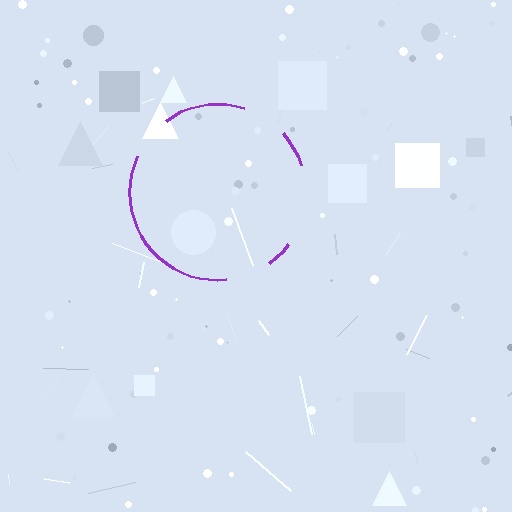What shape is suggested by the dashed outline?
The dashed outline suggests a circle.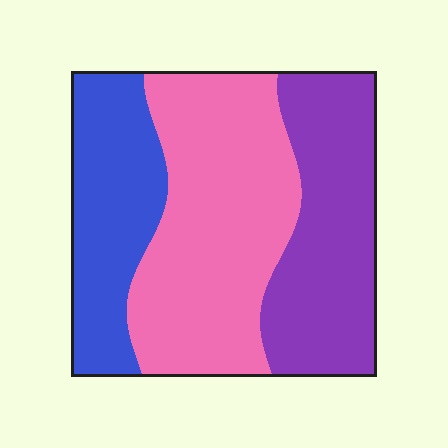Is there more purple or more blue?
Purple.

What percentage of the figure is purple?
Purple covers around 30% of the figure.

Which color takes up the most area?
Pink, at roughly 45%.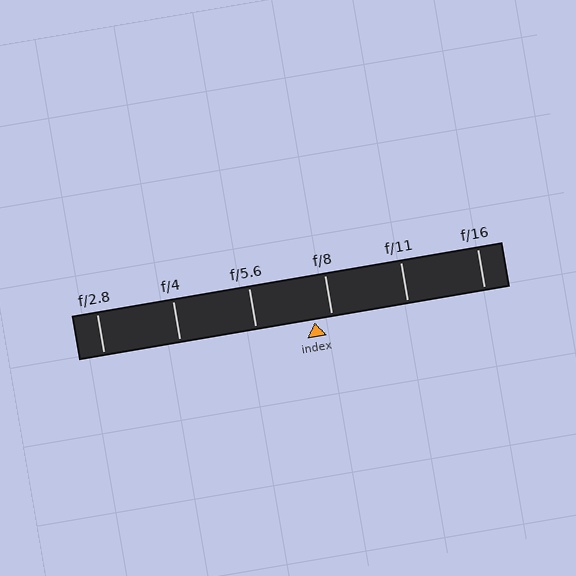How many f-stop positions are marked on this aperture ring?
There are 6 f-stop positions marked.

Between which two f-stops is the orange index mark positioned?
The index mark is between f/5.6 and f/8.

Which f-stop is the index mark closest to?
The index mark is closest to f/8.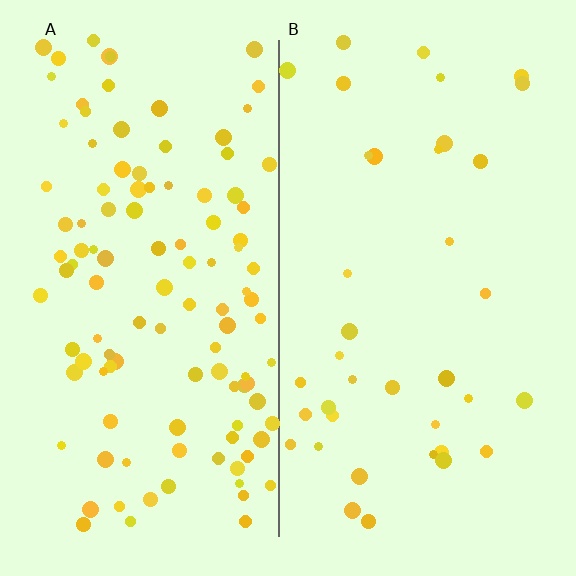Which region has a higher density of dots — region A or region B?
A (the left).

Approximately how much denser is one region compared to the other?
Approximately 3.0× — region A over region B.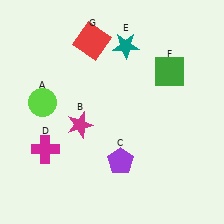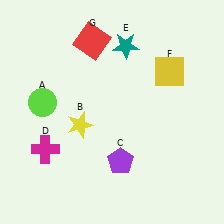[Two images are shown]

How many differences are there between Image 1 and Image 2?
There are 2 differences between the two images.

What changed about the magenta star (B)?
In Image 1, B is magenta. In Image 2, it changed to yellow.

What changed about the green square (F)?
In Image 1, F is green. In Image 2, it changed to yellow.